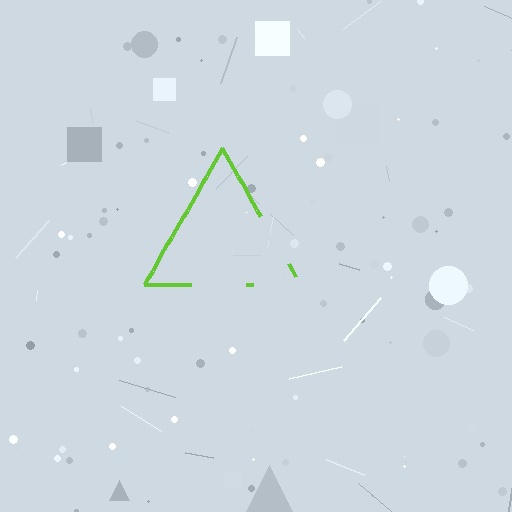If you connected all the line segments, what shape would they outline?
They would outline a triangle.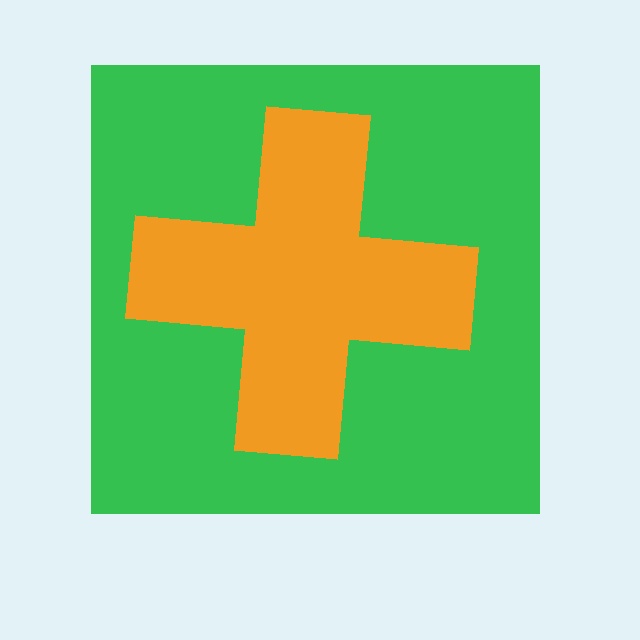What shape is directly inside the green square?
The orange cross.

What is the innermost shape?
The orange cross.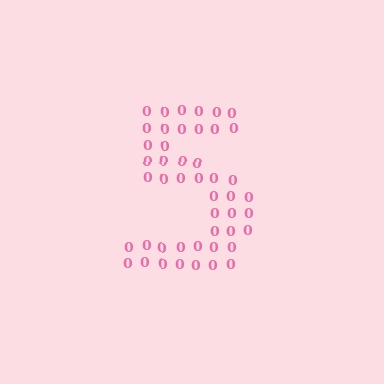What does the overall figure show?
The overall figure shows the digit 5.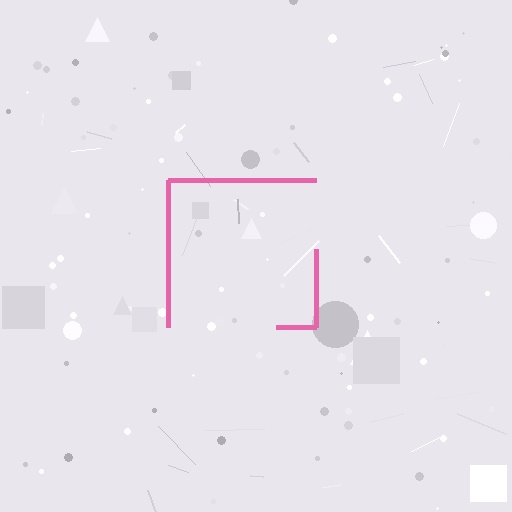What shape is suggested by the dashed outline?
The dashed outline suggests a square.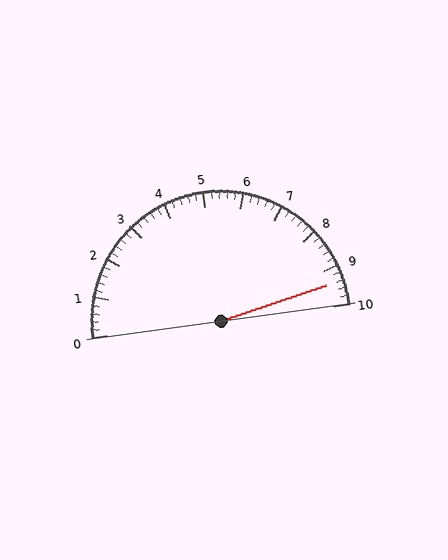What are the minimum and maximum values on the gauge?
The gauge ranges from 0 to 10.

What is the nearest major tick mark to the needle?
The nearest major tick mark is 9.